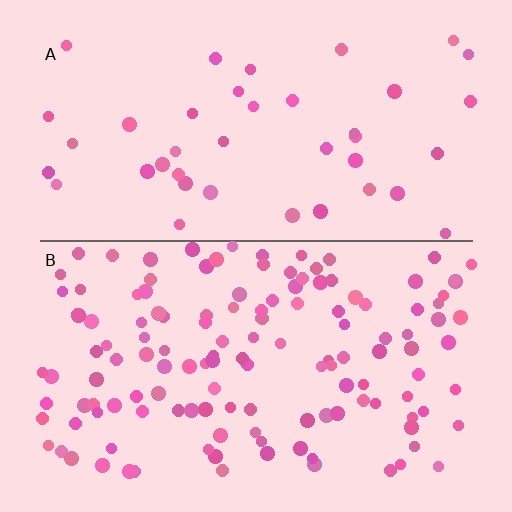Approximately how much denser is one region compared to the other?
Approximately 3.3× — region B over region A.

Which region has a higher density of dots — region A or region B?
B (the bottom).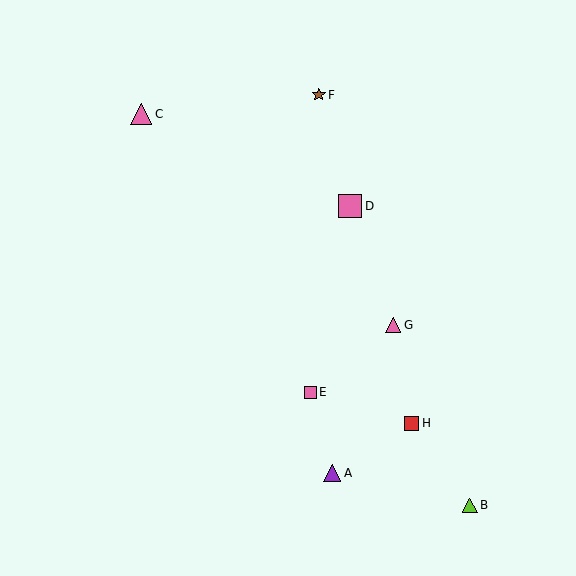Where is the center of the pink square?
The center of the pink square is at (310, 392).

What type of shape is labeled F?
Shape F is a brown star.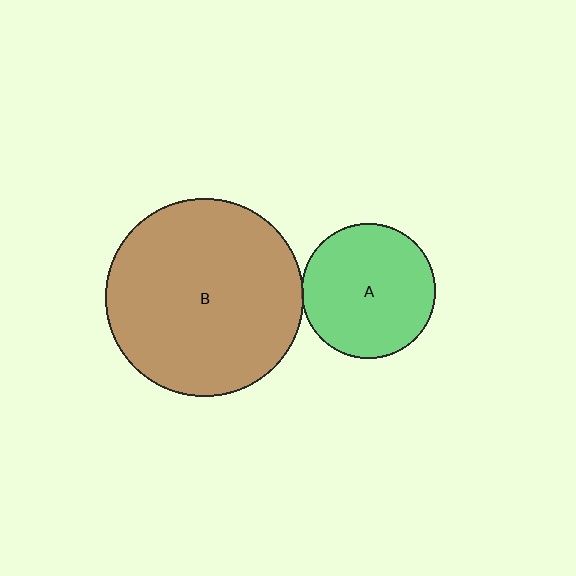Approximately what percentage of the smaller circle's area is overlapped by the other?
Approximately 5%.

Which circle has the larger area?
Circle B (brown).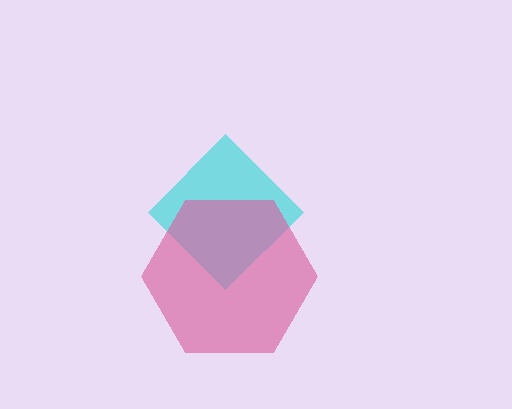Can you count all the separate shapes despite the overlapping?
Yes, there are 2 separate shapes.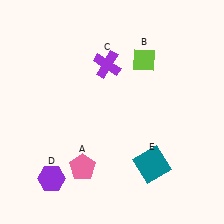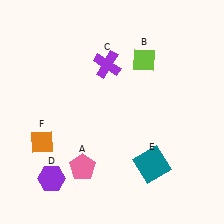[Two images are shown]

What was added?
An orange diamond (F) was added in Image 2.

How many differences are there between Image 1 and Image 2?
There is 1 difference between the two images.